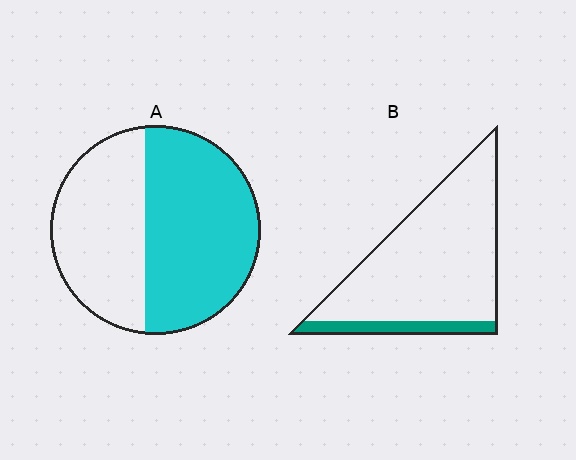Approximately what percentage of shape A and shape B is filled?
A is approximately 55% and B is approximately 15%.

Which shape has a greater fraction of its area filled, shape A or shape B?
Shape A.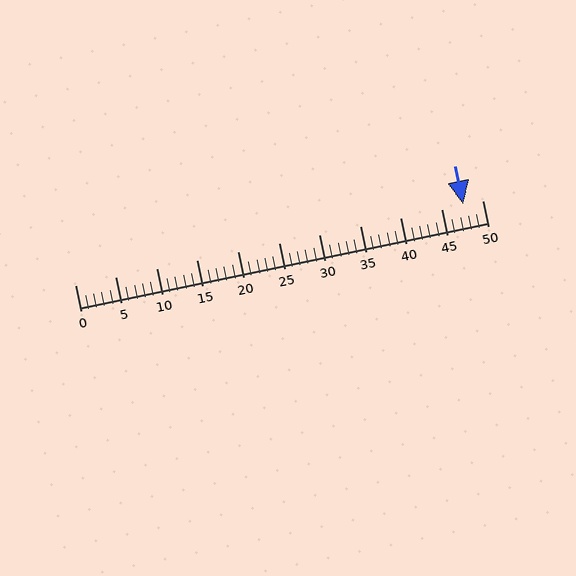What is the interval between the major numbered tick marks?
The major tick marks are spaced 5 units apart.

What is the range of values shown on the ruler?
The ruler shows values from 0 to 50.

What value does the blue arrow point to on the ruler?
The blue arrow points to approximately 48.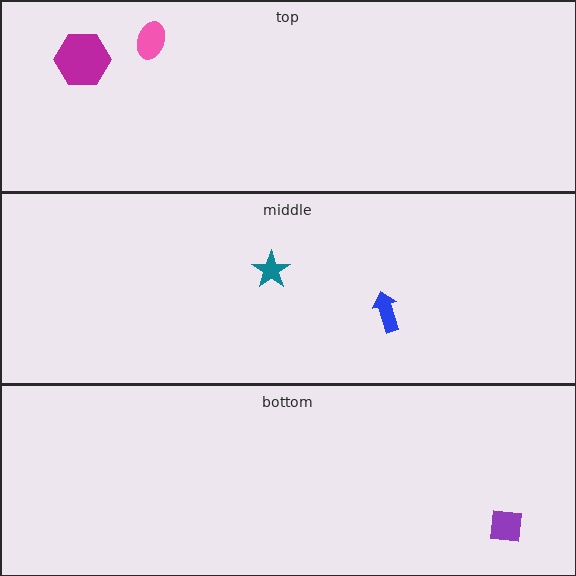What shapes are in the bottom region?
The purple square.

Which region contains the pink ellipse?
The top region.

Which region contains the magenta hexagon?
The top region.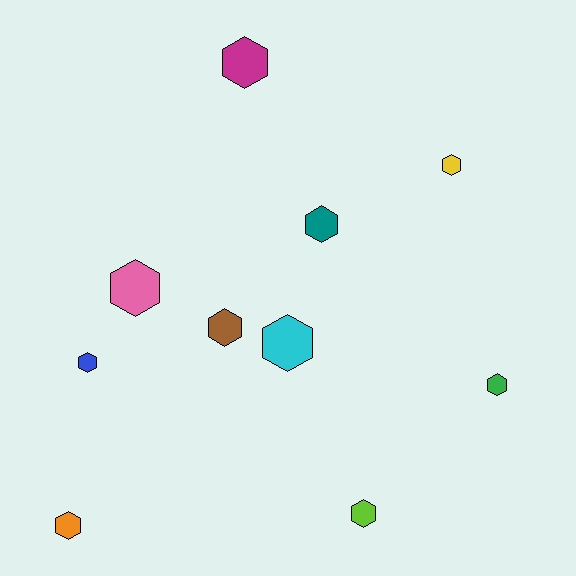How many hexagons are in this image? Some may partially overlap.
There are 10 hexagons.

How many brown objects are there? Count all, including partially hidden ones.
There is 1 brown object.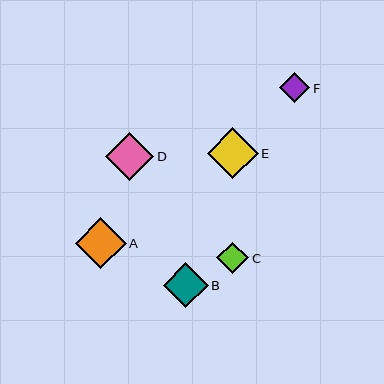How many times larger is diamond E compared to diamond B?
Diamond E is approximately 1.1 times the size of diamond B.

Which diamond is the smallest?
Diamond F is the smallest with a size of approximately 30 pixels.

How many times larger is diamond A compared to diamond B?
Diamond A is approximately 1.1 times the size of diamond B.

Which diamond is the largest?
Diamond E is the largest with a size of approximately 51 pixels.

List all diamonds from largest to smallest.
From largest to smallest: E, A, D, B, C, F.